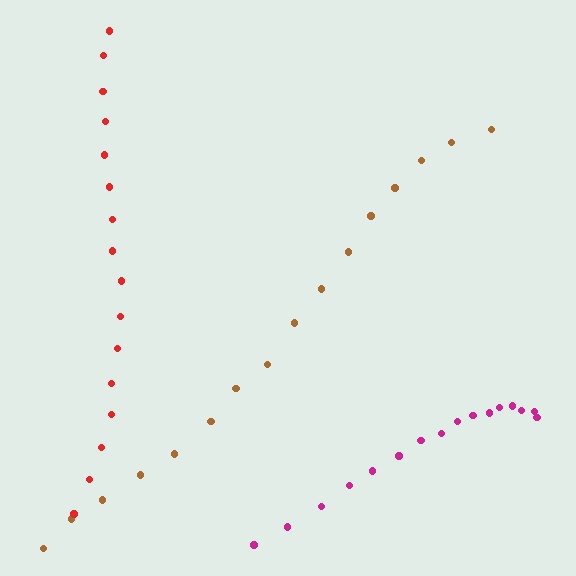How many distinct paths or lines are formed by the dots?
There are 3 distinct paths.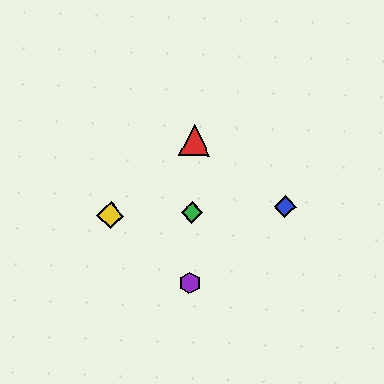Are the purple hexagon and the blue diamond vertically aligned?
No, the purple hexagon is at x≈190 and the blue diamond is at x≈285.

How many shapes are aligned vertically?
3 shapes (the red triangle, the green diamond, the purple hexagon) are aligned vertically.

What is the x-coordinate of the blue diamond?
The blue diamond is at x≈285.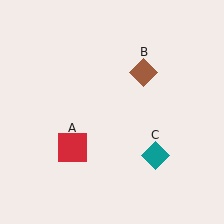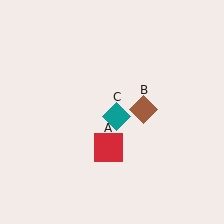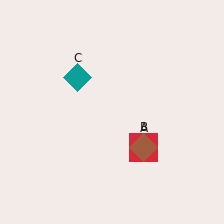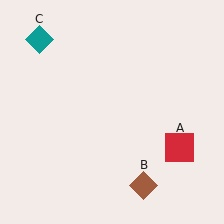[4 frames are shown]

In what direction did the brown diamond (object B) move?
The brown diamond (object B) moved down.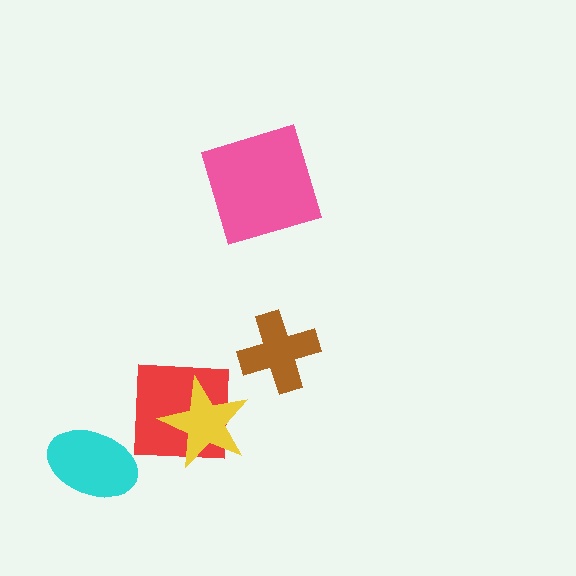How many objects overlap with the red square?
1 object overlaps with the red square.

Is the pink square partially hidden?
No, no other shape covers it.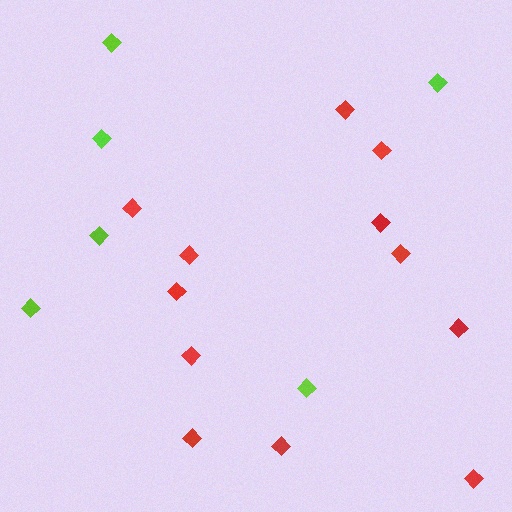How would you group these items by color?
There are 2 groups: one group of red diamonds (12) and one group of lime diamonds (6).